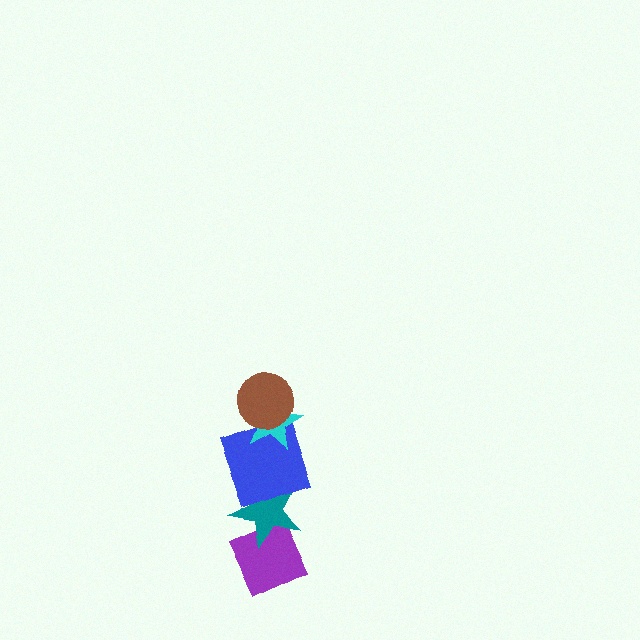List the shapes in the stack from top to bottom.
From top to bottom: the brown circle, the cyan star, the blue square, the teal star, the purple diamond.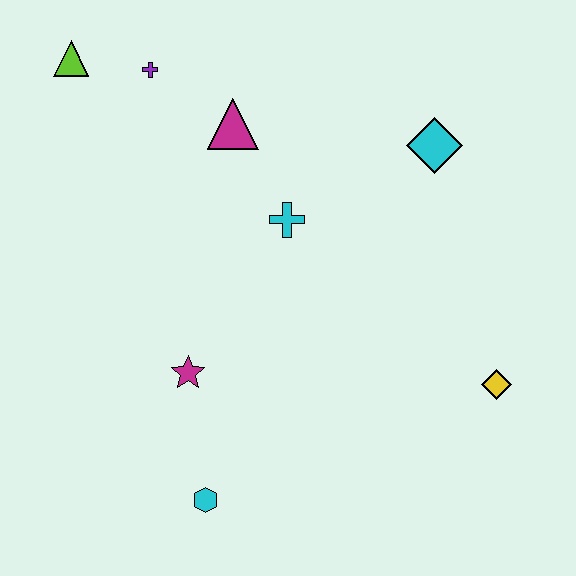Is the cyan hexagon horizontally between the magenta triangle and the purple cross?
Yes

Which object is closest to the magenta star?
The cyan hexagon is closest to the magenta star.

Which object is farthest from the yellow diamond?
The lime triangle is farthest from the yellow diamond.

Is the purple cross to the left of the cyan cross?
Yes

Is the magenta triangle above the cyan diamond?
Yes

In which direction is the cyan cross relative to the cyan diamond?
The cyan cross is to the left of the cyan diamond.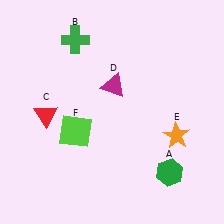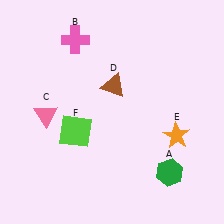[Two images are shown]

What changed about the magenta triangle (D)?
In Image 1, D is magenta. In Image 2, it changed to brown.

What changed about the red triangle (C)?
In Image 1, C is red. In Image 2, it changed to pink.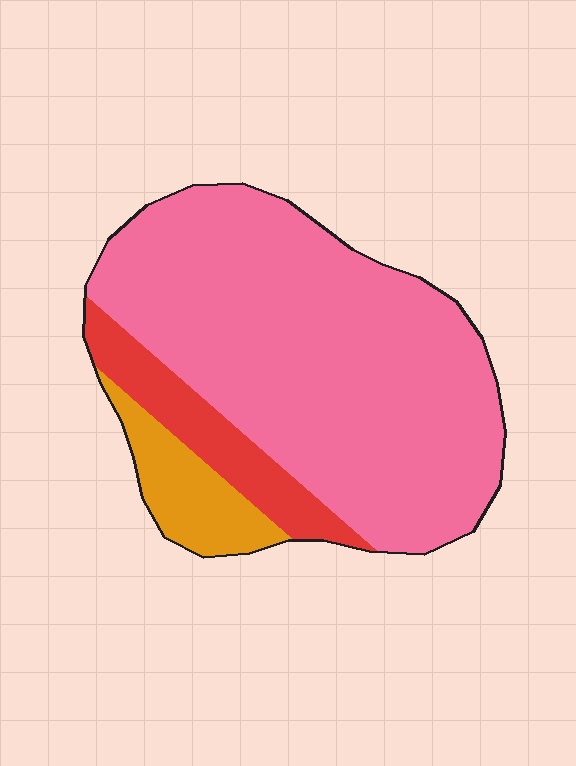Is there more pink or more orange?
Pink.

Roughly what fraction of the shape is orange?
Orange takes up less than a quarter of the shape.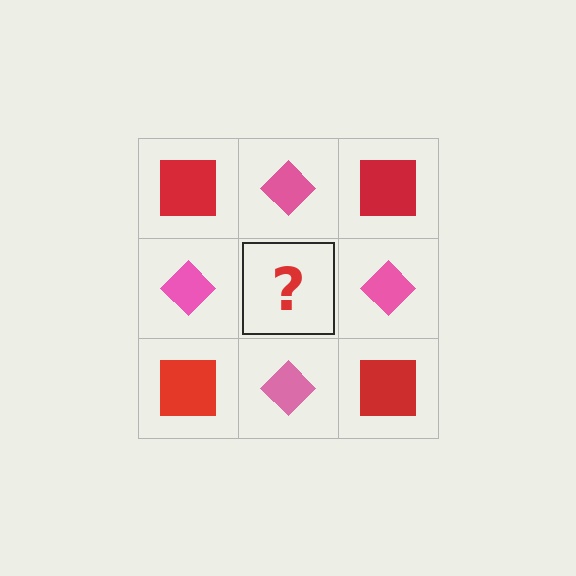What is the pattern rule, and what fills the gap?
The rule is that it alternates red square and pink diamond in a checkerboard pattern. The gap should be filled with a red square.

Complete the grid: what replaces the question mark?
The question mark should be replaced with a red square.